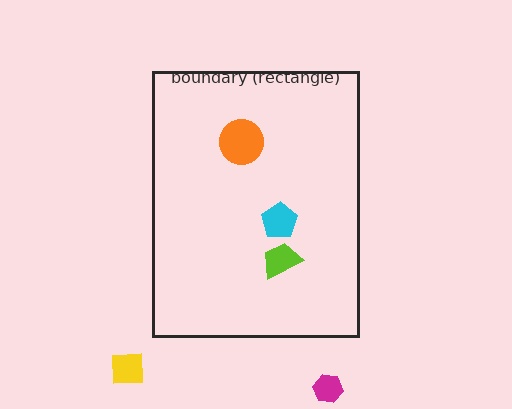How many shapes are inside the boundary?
4 inside, 2 outside.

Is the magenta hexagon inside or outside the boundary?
Outside.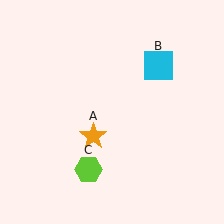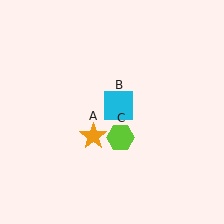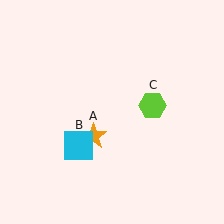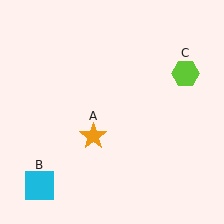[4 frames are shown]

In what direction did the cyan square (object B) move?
The cyan square (object B) moved down and to the left.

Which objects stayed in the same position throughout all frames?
Orange star (object A) remained stationary.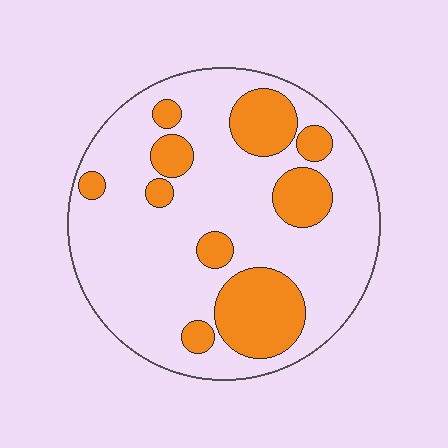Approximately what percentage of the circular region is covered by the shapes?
Approximately 25%.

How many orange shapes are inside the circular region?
10.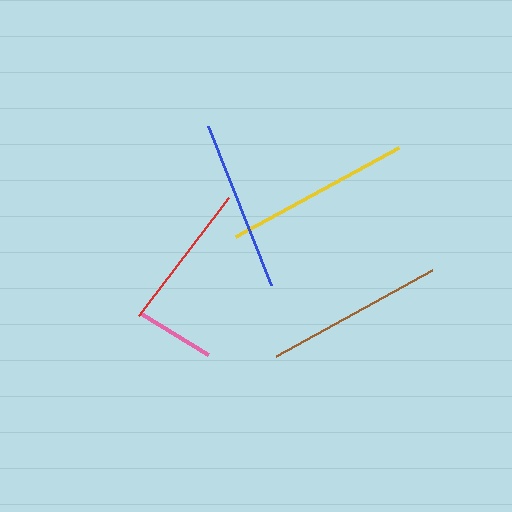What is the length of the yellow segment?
The yellow segment is approximately 186 pixels long.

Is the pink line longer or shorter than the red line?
The red line is longer than the pink line.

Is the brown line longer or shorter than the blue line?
The brown line is longer than the blue line.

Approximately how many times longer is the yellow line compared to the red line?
The yellow line is approximately 1.3 times the length of the red line.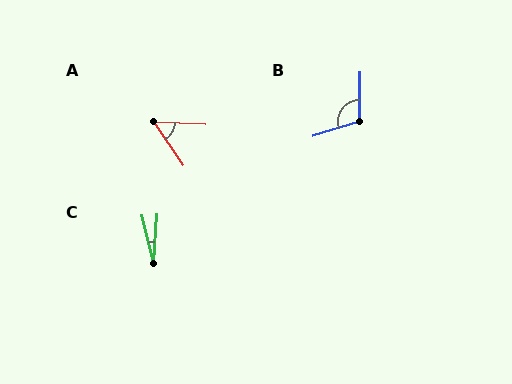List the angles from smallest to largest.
C (17°), A (54°), B (109°).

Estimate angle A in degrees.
Approximately 54 degrees.